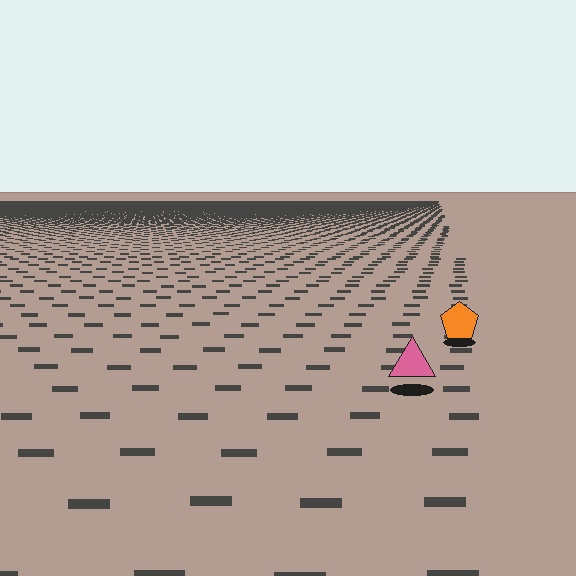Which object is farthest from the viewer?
The orange pentagon is farthest from the viewer. It appears smaller and the ground texture around it is denser.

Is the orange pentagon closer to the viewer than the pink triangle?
No. The pink triangle is closer — you can tell from the texture gradient: the ground texture is coarser near it.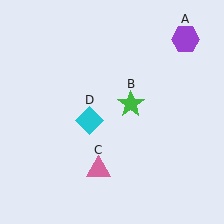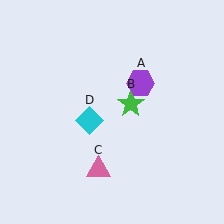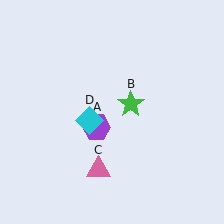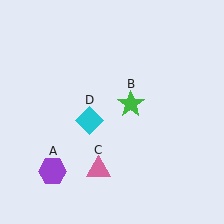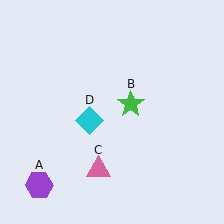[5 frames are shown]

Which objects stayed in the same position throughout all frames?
Green star (object B) and pink triangle (object C) and cyan diamond (object D) remained stationary.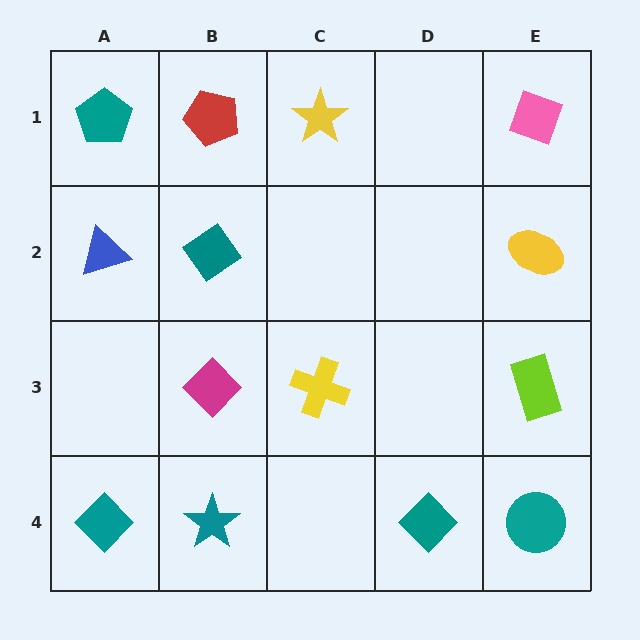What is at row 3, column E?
A lime rectangle.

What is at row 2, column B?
A teal diamond.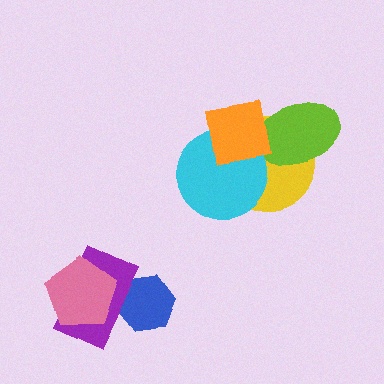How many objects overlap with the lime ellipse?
2 objects overlap with the lime ellipse.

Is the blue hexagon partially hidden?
Yes, it is partially covered by another shape.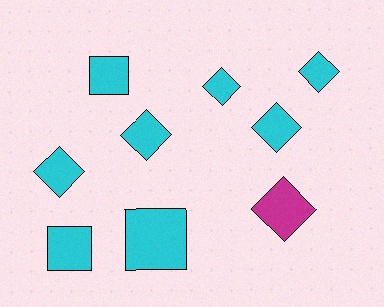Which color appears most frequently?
Cyan, with 8 objects.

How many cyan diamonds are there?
There are 5 cyan diamonds.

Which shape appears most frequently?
Diamond, with 6 objects.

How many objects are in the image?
There are 9 objects.